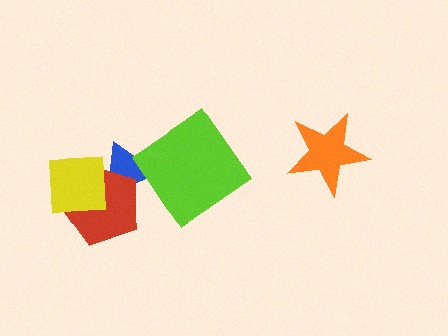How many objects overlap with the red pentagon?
2 objects overlap with the red pentagon.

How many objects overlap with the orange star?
0 objects overlap with the orange star.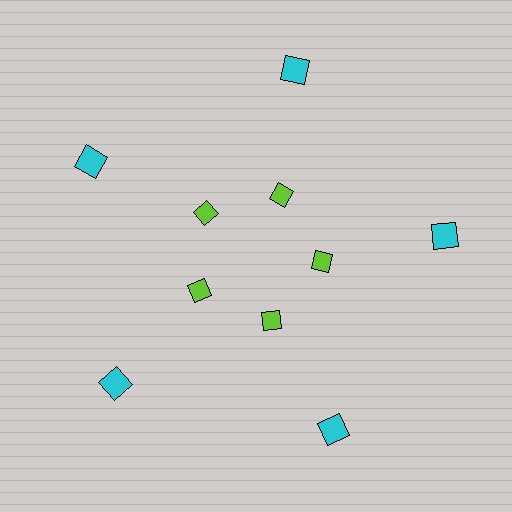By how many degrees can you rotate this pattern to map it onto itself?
The pattern maps onto itself every 72 degrees of rotation.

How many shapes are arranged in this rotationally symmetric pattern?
There are 10 shapes, arranged in 5 groups of 2.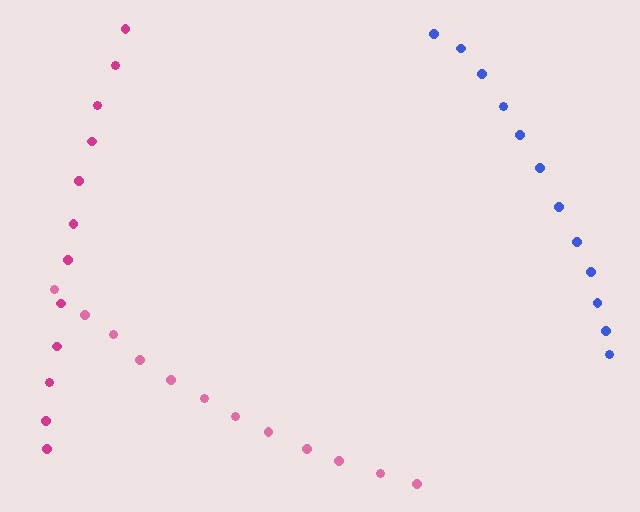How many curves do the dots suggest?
There are 3 distinct paths.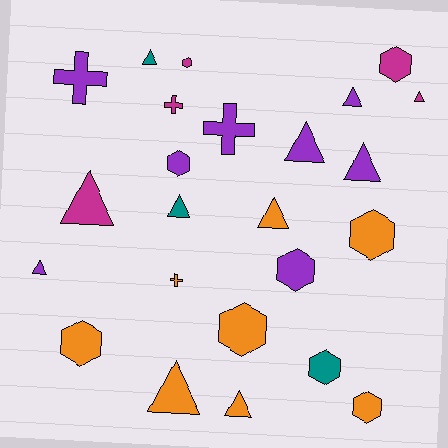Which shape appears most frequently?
Triangle, with 11 objects.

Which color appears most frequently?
Orange, with 8 objects.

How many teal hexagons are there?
There is 1 teal hexagon.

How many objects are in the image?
There are 24 objects.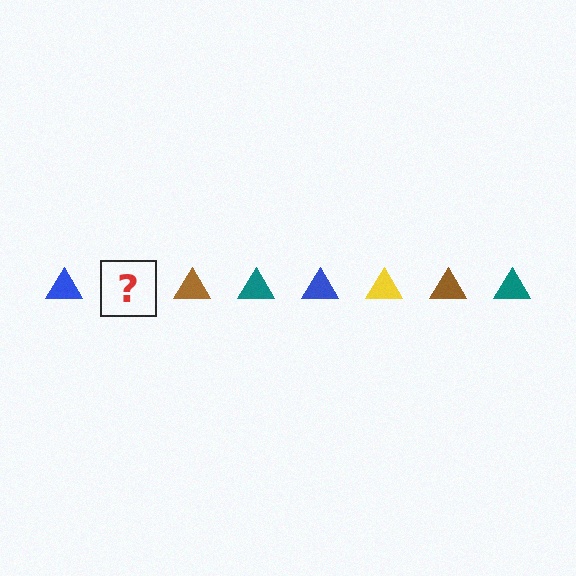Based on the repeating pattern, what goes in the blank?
The blank should be a yellow triangle.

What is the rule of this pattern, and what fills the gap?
The rule is that the pattern cycles through blue, yellow, brown, teal triangles. The gap should be filled with a yellow triangle.